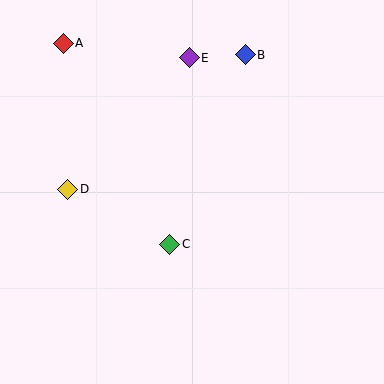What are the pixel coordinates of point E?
Point E is at (189, 58).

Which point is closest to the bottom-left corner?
Point D is closest to the bottom-left corner.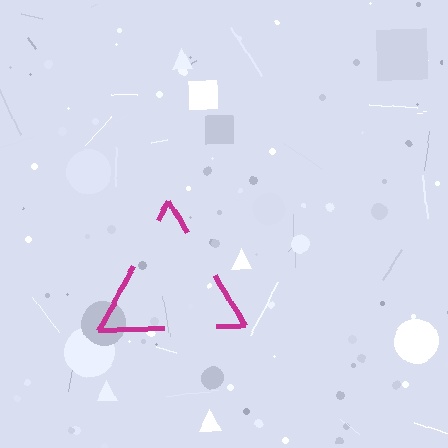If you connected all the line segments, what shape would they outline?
They would outline a triangle.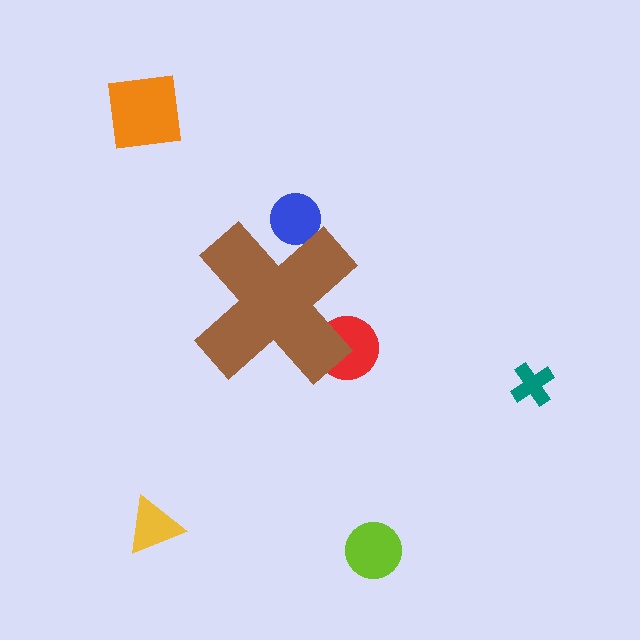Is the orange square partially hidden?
No, the orange square is fully visible.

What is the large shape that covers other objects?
A brown cross.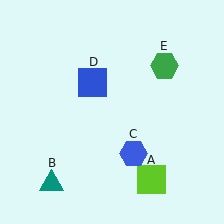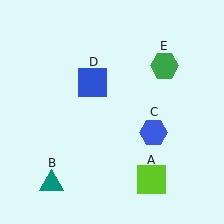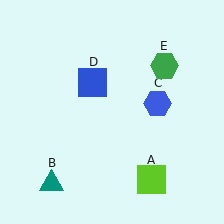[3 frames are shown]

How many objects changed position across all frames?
1 object changed position: blue hexagon (object C).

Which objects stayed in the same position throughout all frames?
Lime square (object A) and teal triangle (object B) and blue square (object D) and green hexagon (object E) remained stationary.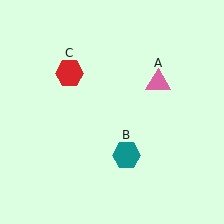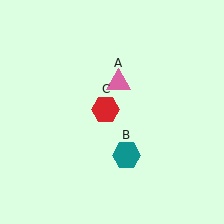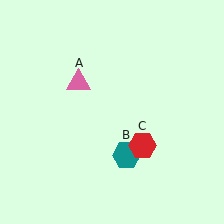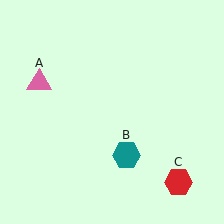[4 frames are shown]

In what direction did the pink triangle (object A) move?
The pink triangle (object A) moved left.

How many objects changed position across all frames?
2 objects changed position: pink triangle (object A), red hexagon (object C).